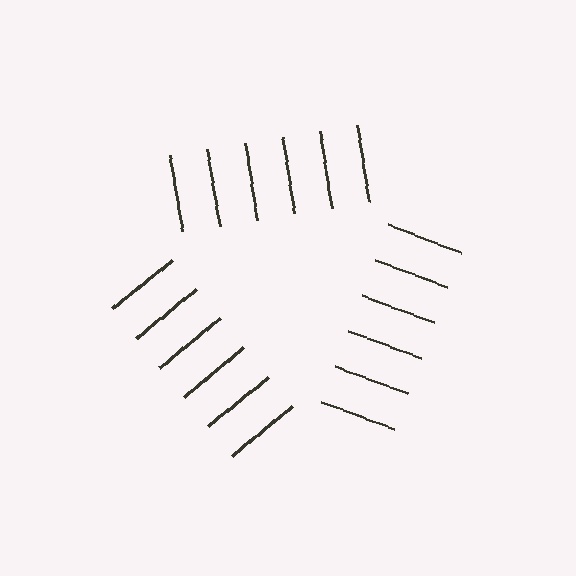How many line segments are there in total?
18 — 6 along each of the 3 edges.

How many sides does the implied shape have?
3 sides — the line-ends trace a triangle.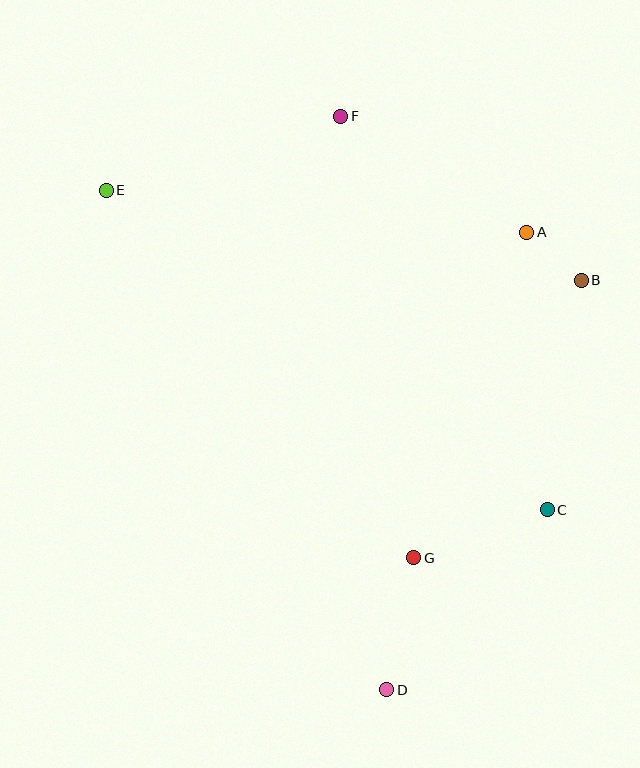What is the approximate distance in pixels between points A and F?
The distance between A and F is approximately 219 pixels.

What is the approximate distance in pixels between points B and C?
The distance between B and C is approximately 232 pixels.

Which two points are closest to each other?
Points A and B are closest to each other.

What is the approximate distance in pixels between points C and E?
The distance between C and E is approximately 545 pixels.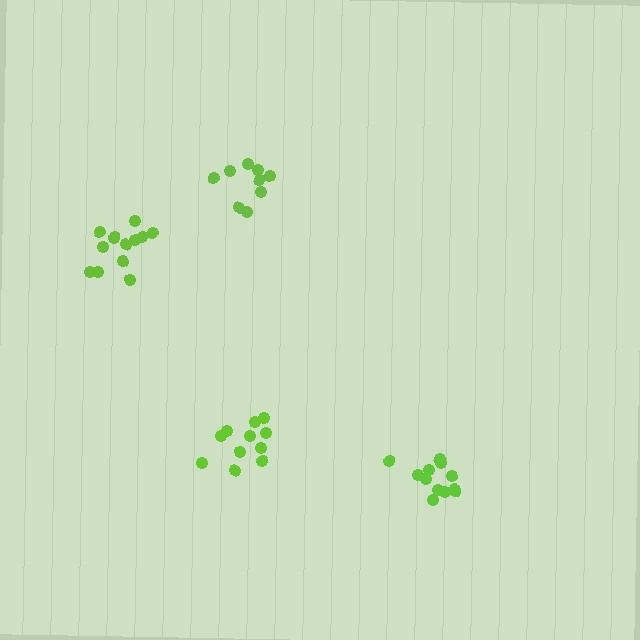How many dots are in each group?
Group 1: 9 dots, Group 2: 13 dots, Group 3: 11 dots, Group 4: 12 dots (45 total).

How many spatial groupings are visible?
There are 4 spatial groupings.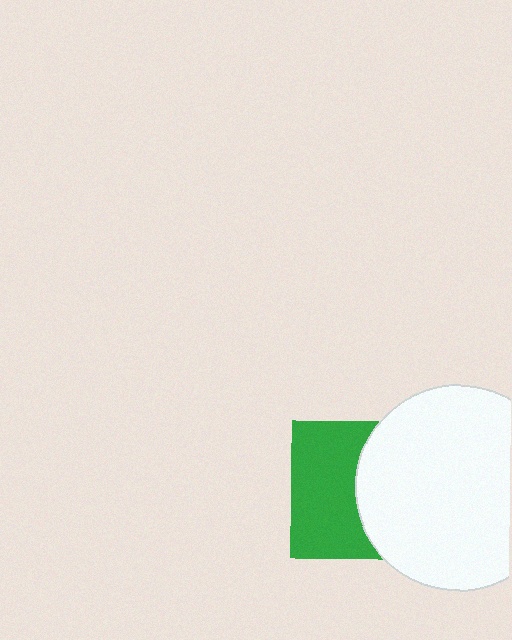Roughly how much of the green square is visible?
About half of it is visible (roughly 52%).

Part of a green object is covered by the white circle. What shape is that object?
It is a square.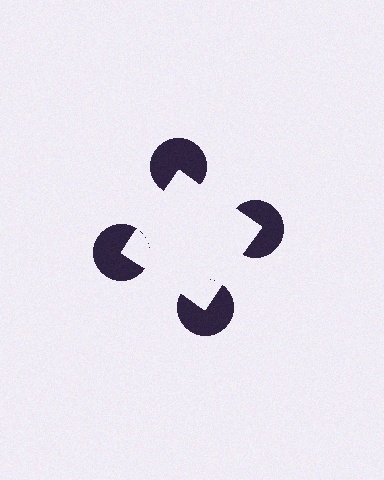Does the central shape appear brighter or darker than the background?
It typically appears slightly brighter than the background, even though no actual brightness change is drawn.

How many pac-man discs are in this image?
There are 4 — one at each vertex of the illusory square.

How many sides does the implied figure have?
4 sides.